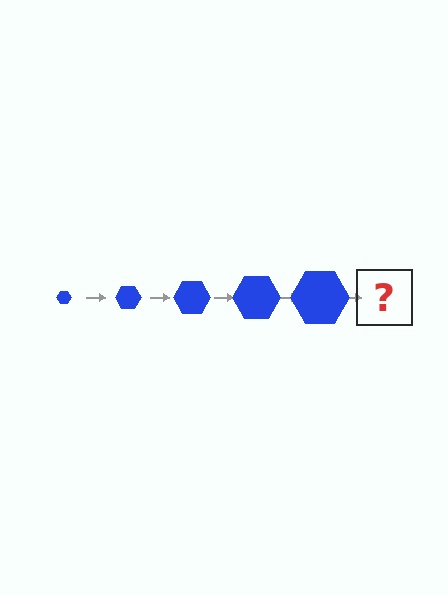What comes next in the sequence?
The next element should be a blue hexagon, larger than the previous one.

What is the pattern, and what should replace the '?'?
The pattern is that the hexagon gets progressively larger each step. The '?' should be a blue hexagon, larger than the previous one.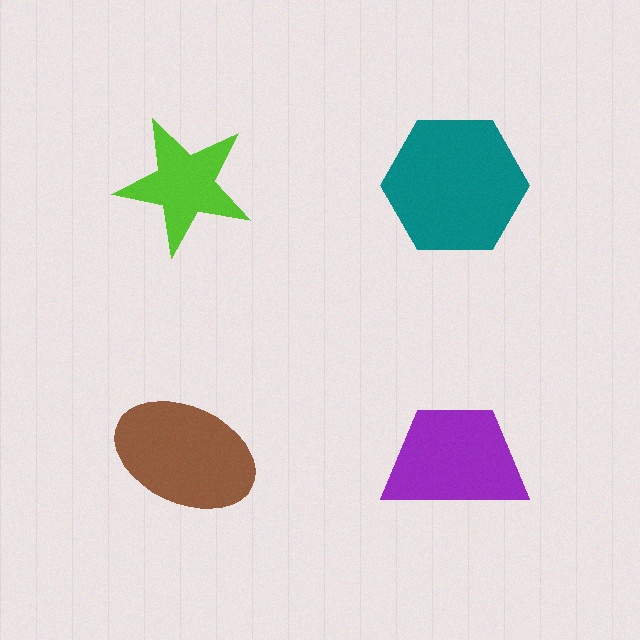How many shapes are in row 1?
2 shapes.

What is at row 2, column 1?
A brown ellipse.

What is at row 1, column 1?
A lime star.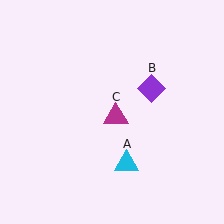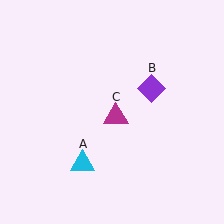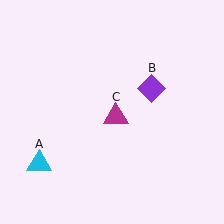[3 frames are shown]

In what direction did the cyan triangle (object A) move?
The cyan triangle (object A) moved left.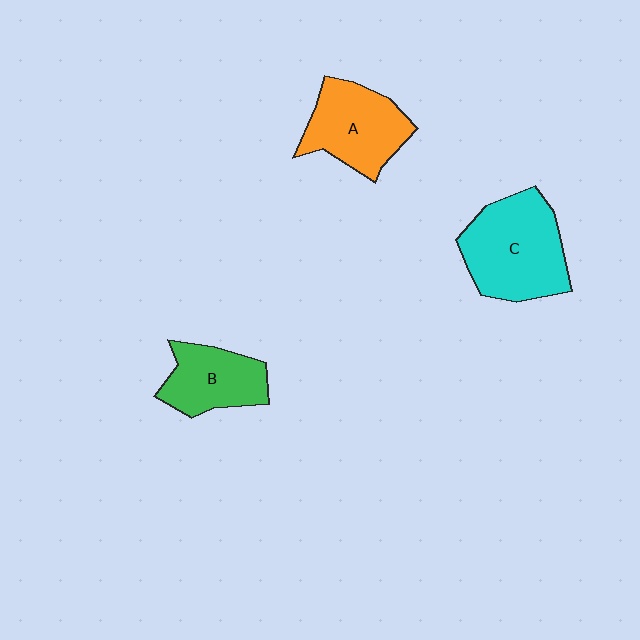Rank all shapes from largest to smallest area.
From largest to smallest: C (cyan), A (orange), B (green).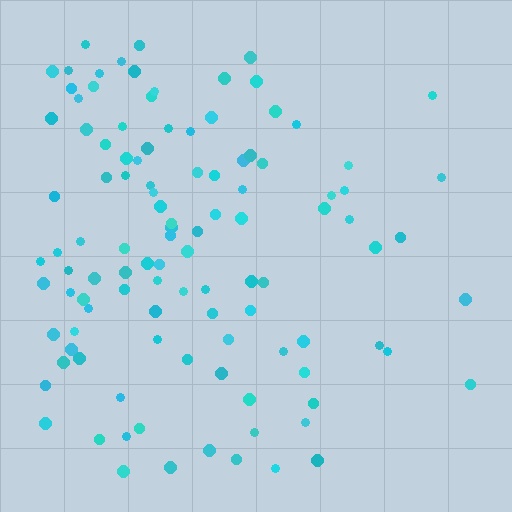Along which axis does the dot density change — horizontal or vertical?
Horizontal.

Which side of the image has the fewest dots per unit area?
The right.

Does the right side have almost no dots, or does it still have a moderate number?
Still a moderate number, just noticeably fewer than the left.